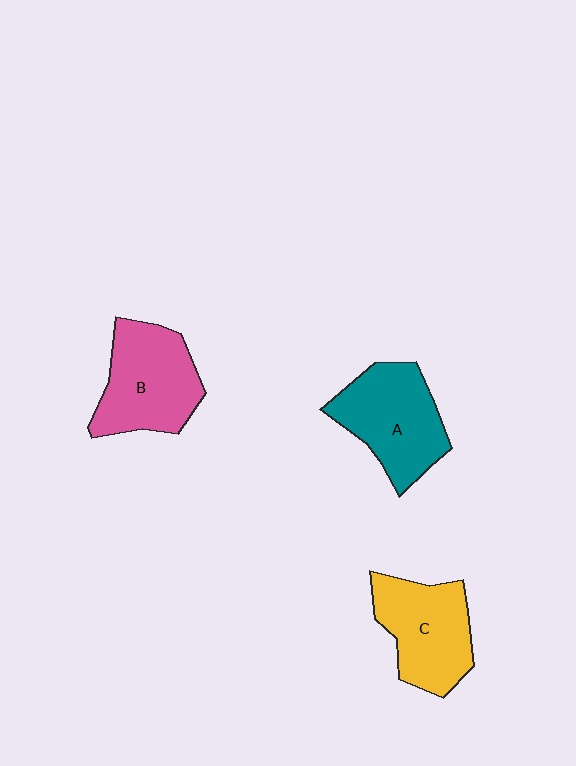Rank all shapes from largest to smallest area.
From largest to smallest: B (pink), A (teal), C (yellow).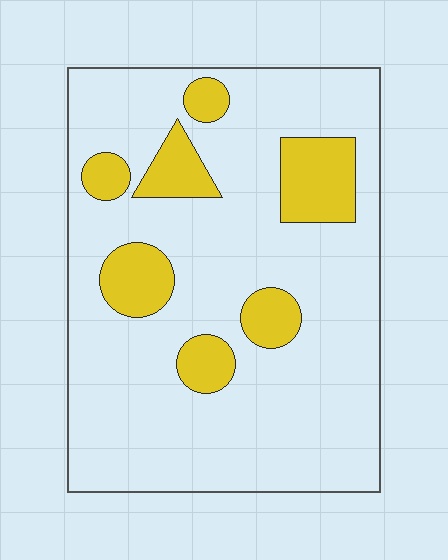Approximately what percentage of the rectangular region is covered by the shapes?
Approximately 20%.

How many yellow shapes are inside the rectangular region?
7.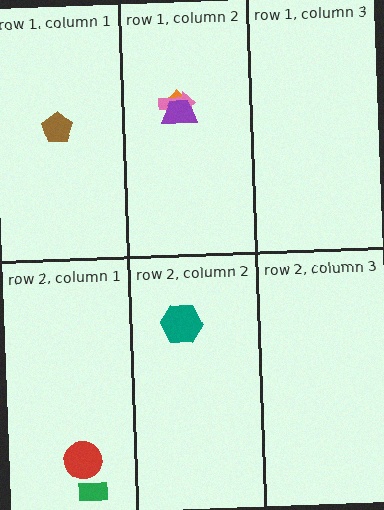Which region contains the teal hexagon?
The row 2, column 2 region.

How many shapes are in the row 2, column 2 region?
1.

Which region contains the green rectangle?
The row 2, column 1 region.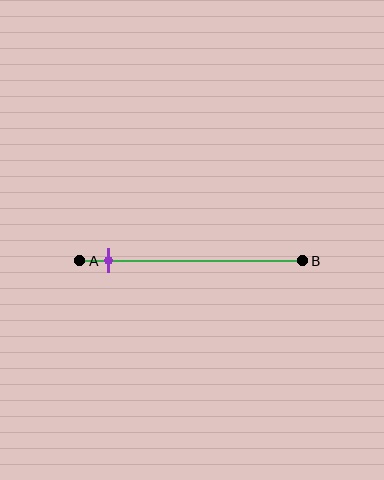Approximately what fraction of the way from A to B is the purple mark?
The purple mark is approximately 15% of the way from A to B.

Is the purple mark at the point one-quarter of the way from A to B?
No, the mark is at about 15% from A, not at the 25% one-quarter point.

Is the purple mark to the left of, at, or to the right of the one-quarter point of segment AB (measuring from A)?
The purple mark is to the left of the one-quarter point of segment AB.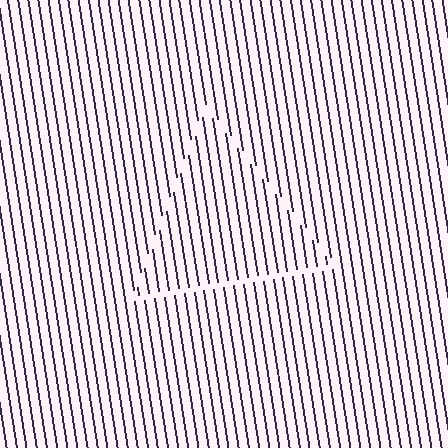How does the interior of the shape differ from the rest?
The interior of the shape contains the same grating, shifted by half a period — the contour is defined by the phase discontinuity where line-ends from the inner and outer gratings abut.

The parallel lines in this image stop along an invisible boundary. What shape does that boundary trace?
An illusory triangle. The interior of the shape contains the same grating, shifted by half a period — the contour is defined by the phase discontinuity where line-ends from the inner and outer gratings abut.